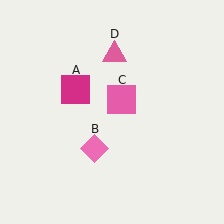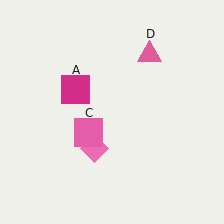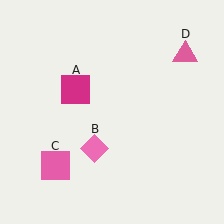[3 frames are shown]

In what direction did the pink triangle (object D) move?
The pink triangle (object D) moved right.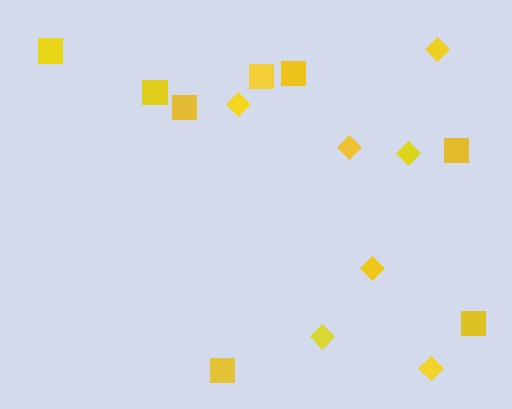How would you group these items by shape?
There are 2 groups: one group of squares (8) and one group of diamonds (7).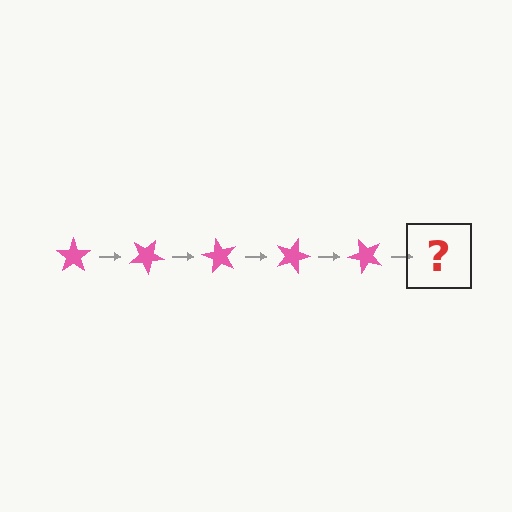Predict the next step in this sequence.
The next step is a pink star rotated 150 degrees.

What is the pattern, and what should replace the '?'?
The pattern is that the star rotates 30 degrees each step. The '?' should be a pink star rotated 150 degrees.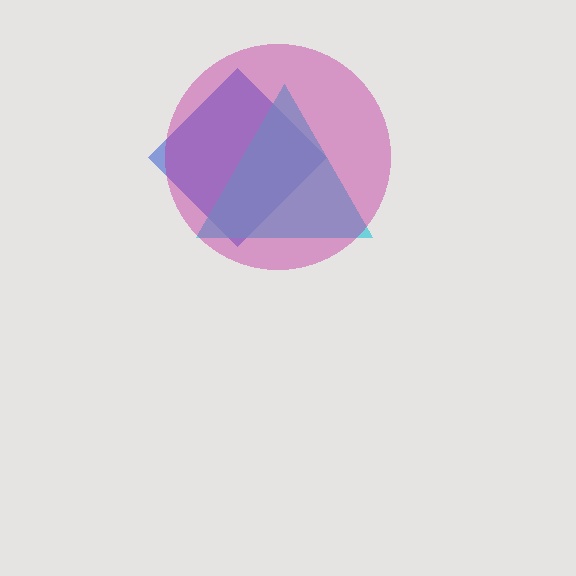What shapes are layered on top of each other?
The layered shapes are: a blue diamond, a cyan triangle, a magenta circle.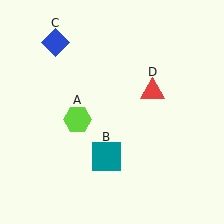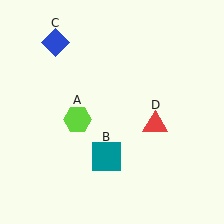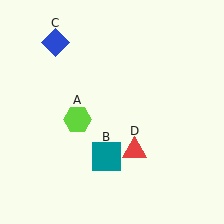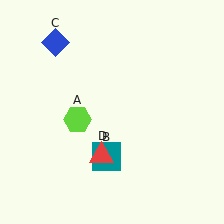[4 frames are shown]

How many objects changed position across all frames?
1 object changed position: red triangle (object D).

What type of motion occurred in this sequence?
The red triangle (object D) rotated clockwise around the center of the scene.